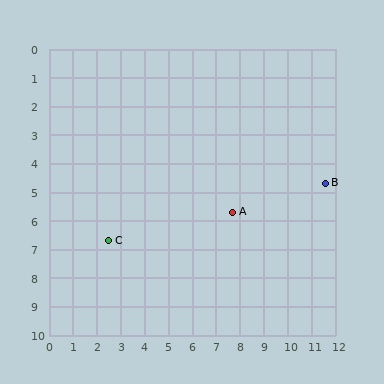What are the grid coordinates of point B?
Point B is at approximately (11.6, 4.7).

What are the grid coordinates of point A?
Point A is at approximately (7.7, 5.7).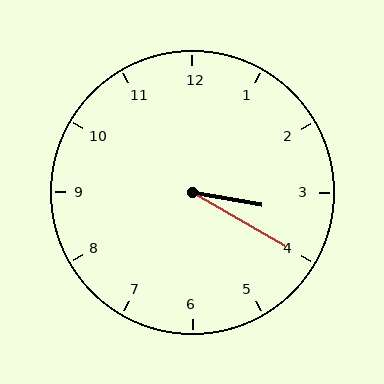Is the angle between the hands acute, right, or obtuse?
It is acute.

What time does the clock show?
3:20.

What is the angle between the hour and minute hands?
Approximately 20 degrees.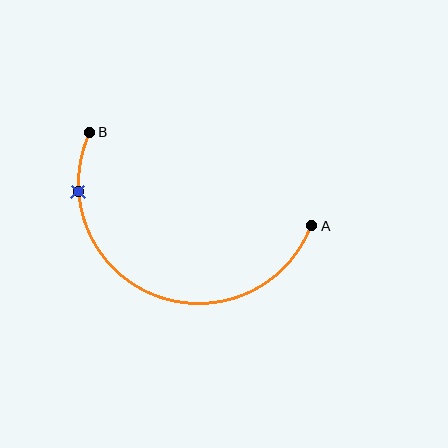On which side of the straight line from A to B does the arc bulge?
The arc bulges below the straight line connecting A and B.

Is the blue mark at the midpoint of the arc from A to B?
No. The blue mark lies on the arc but is closer to endpoint B. The arc midpoint would be at the point on the curve equidistant along the arc from both A and B.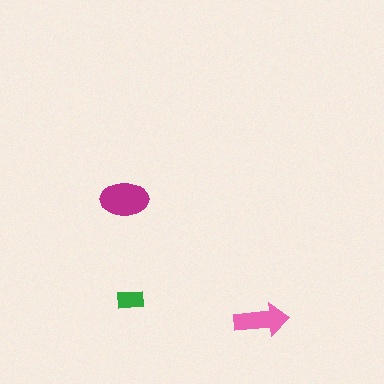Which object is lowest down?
The pink arrow is bottommost.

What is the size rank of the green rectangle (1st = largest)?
3rd.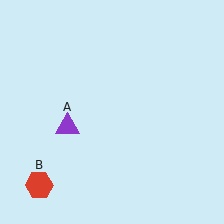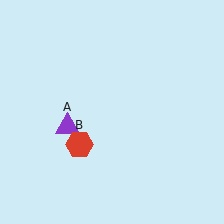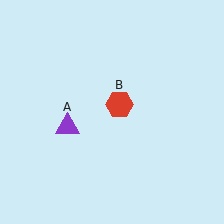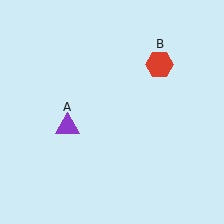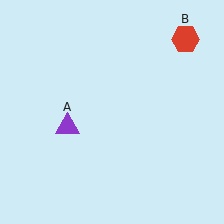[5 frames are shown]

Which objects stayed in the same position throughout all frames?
Purple triangle (object A) remained stationary.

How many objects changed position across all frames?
1 object changed position: red hexagon (object B).